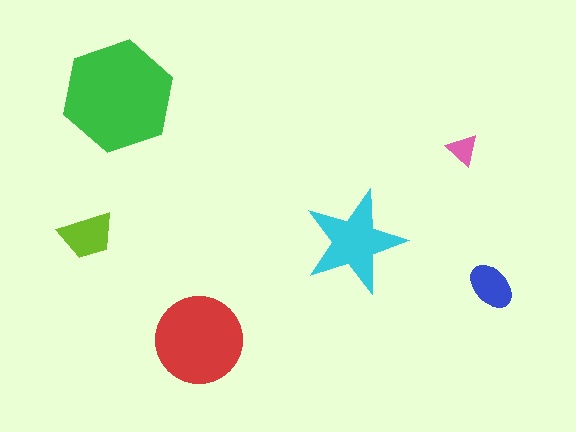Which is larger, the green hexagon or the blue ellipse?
The green hexagon.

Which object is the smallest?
The pink triangle.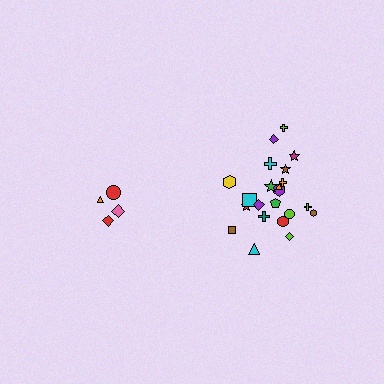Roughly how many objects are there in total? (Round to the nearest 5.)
Roughly 25 objects in total.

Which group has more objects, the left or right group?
The right group.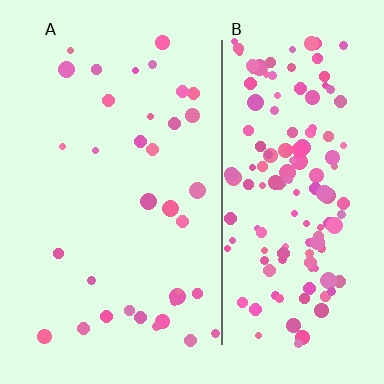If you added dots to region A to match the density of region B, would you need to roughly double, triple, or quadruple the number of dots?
Approximately quadruple.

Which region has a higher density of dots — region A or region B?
B (the right).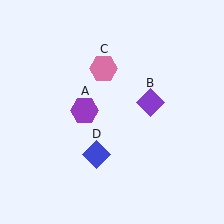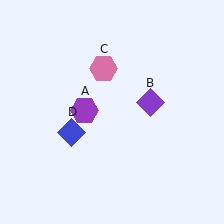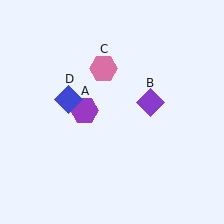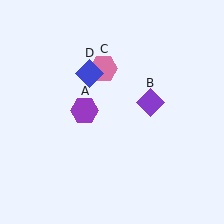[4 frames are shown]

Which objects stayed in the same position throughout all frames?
Purple hexagon (object A) and purple diamond (object B) and pink hexagon (object C) remained stationary.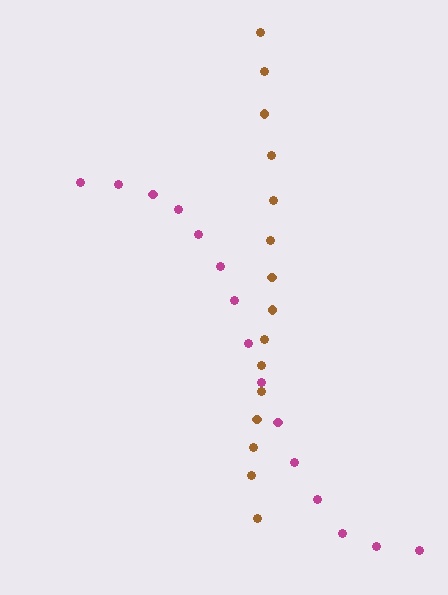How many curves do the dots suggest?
There are 2 distinct paths.